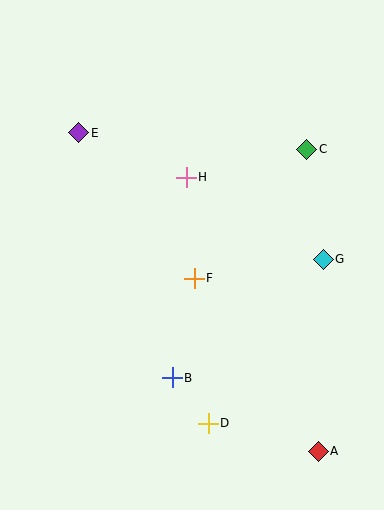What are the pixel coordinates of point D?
Point D is at (208, 423).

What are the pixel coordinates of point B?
Point B is at (172, 378).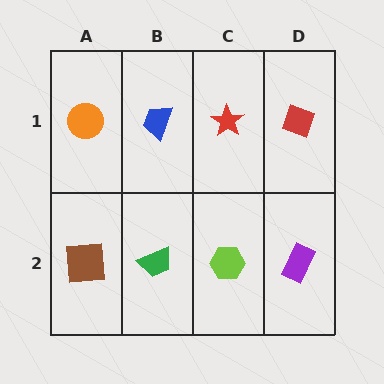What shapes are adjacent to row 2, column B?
A blue trapezoid (row 1, column B), a brown square (row 2, column A), a lime hexagon (row 2, column C).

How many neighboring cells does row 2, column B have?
3.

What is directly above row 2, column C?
A red star.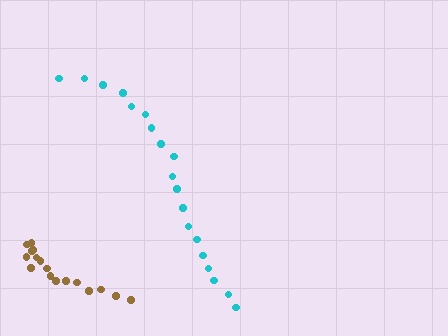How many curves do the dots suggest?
There are 2 distinct paths.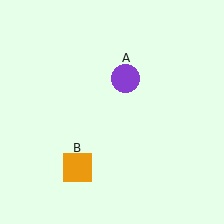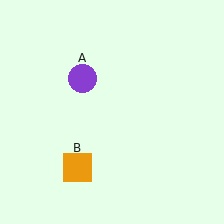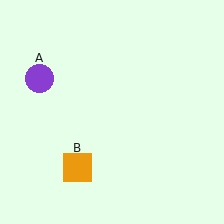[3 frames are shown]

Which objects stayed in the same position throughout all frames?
Orange square (object B) remained stationary.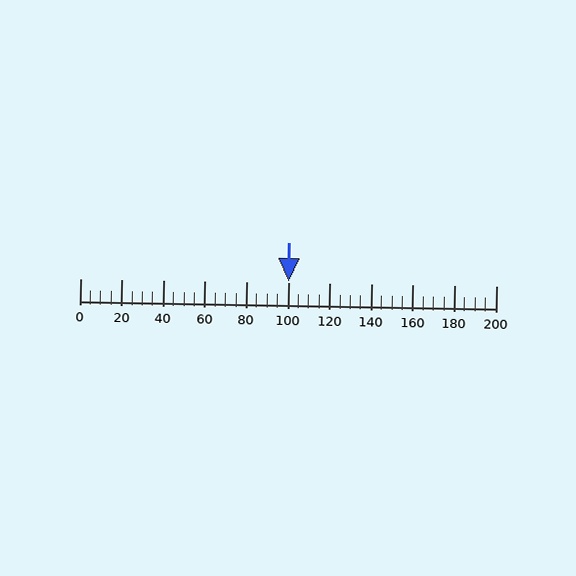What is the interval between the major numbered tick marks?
The major tick marks are spaced 20 units apart.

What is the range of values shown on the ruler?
The ruler shows values from 0 to 200.